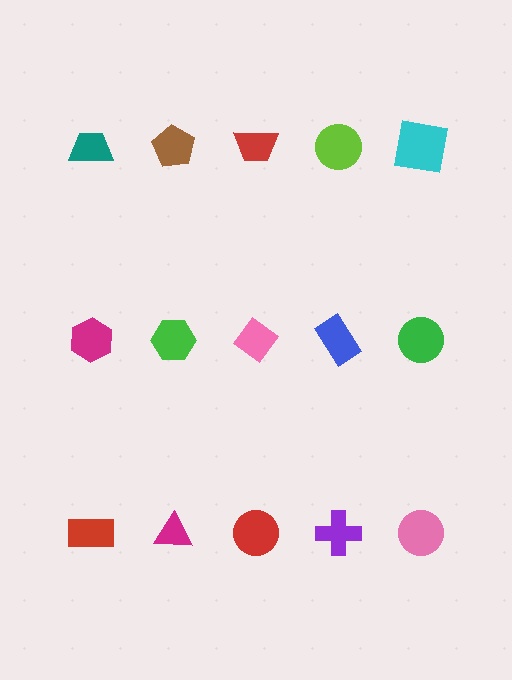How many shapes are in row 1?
5 shapes.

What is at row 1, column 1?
A teal trapezoid.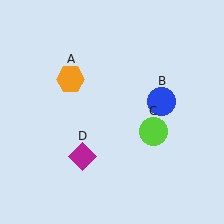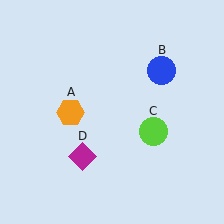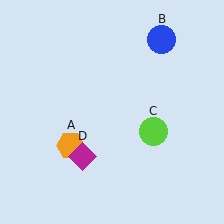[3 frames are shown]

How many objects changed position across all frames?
2 objects changed position: orange hexagon (object A), blue circle (object B).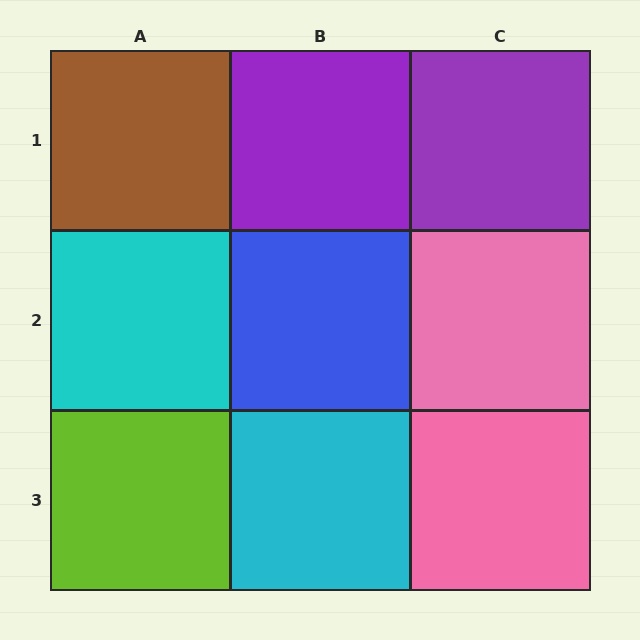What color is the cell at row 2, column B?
Blue.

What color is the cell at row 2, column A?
Cyan.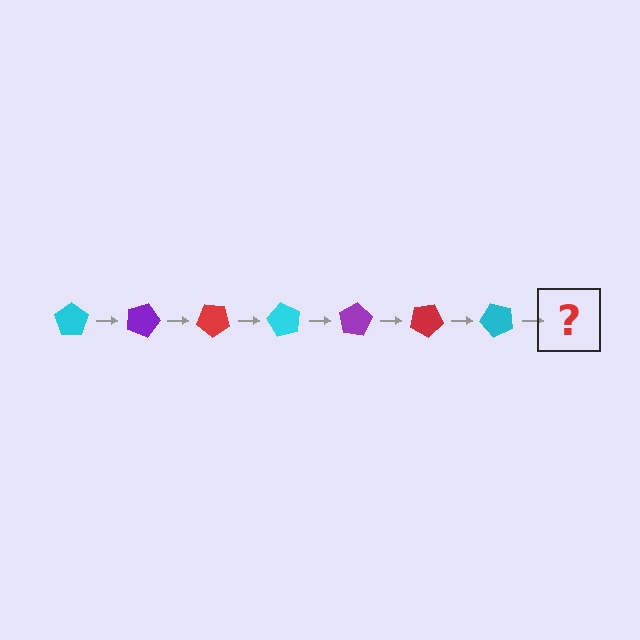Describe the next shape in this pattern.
It should be a purple pentagon, rotated 140 degrees from the start.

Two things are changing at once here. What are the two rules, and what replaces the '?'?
The two rules are that it rotates 20 degrees each step and the color cycles through cyan, purple, and red. The '?' should be a purple pentagon, rotated 140 degrees from the start.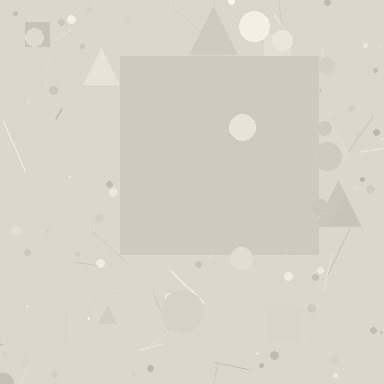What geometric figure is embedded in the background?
A square is embedded in the background.